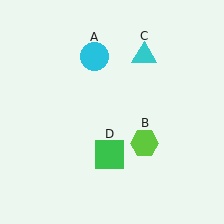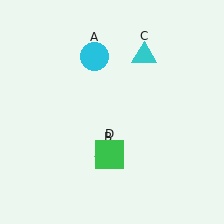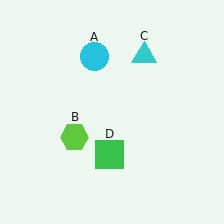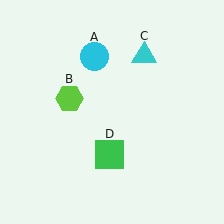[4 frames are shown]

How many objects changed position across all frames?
1 object changed position: lime hexagon (object B).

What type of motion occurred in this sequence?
The lime hexagon (object B) rotated clockwise around the center of the scene.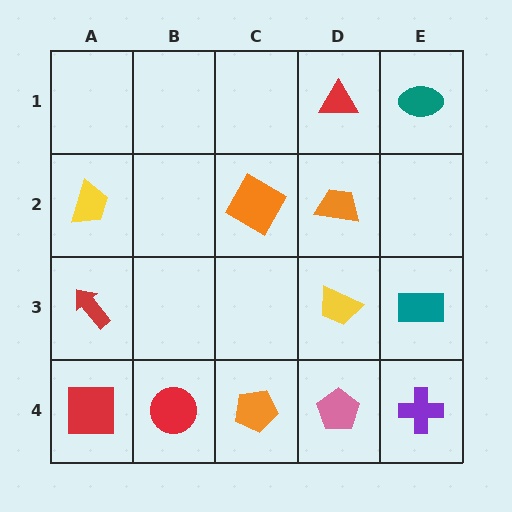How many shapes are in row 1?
2 shapes.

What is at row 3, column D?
A yellow trapezoid.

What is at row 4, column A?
A red square.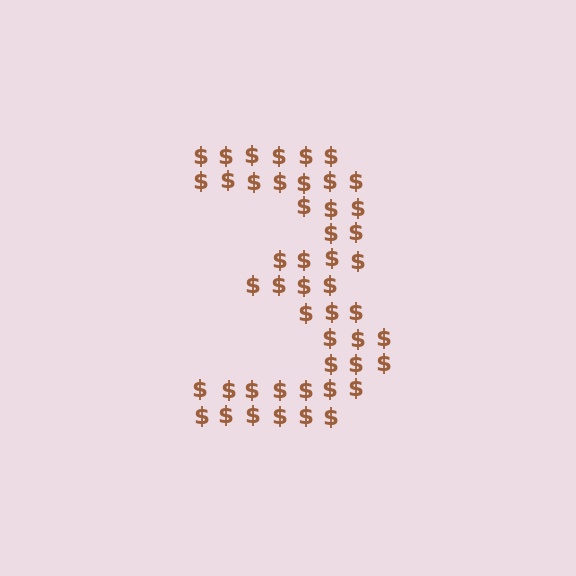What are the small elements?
The small elements are dollar signs.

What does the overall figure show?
The overall figure shows the digit 3.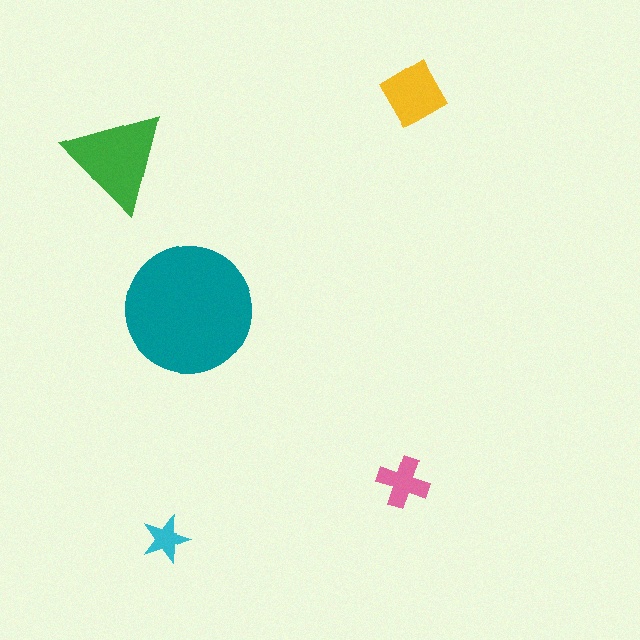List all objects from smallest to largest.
The cyan star, the pink cross, the yellow diamond, the green triangle, the teal circle.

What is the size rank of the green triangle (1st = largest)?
2nd.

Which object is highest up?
The yellow diamond is topmost.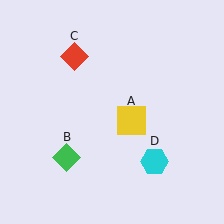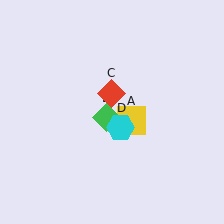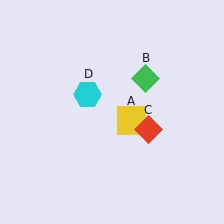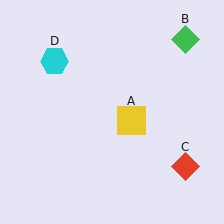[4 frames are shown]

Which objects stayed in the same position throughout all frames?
Yellow square (object A) remained stationary.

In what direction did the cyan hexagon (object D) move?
The cyan hexagon (object D) moved up and to the left.